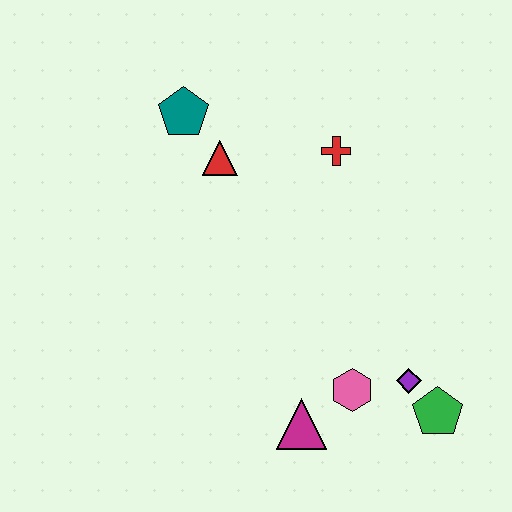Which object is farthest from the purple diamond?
The teal pentagon is farthest from the purple diamond.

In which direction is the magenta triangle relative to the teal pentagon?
The magenta triangle is below the teal pentagon.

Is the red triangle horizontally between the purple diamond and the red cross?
No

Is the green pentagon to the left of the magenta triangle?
No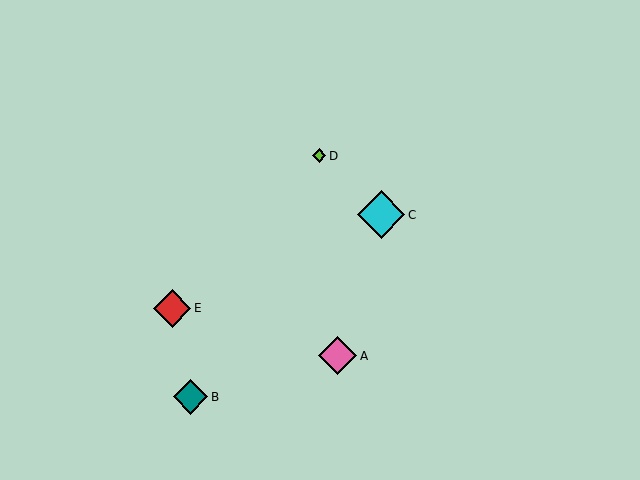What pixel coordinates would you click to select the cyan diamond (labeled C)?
Click at (381, 215) to select the cyan diamond C.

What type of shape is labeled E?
Shape E is a red diamond.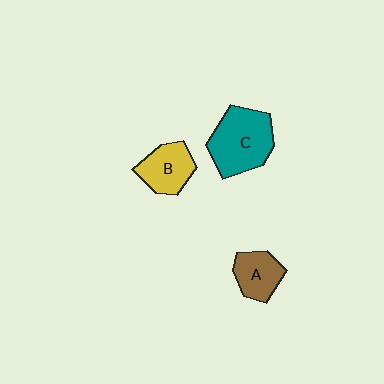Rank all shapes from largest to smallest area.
From largest to smallest: C (teal), B (yellow), A (brown).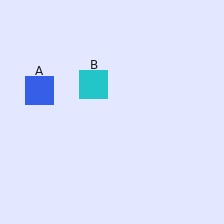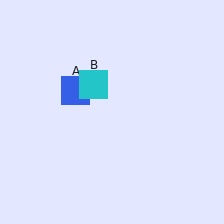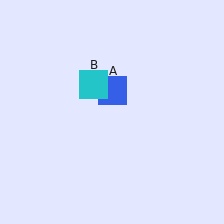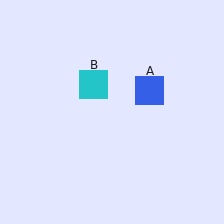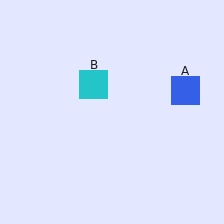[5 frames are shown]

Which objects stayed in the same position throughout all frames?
Cyan square (object B) remained stationary.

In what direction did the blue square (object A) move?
The blue square (object A) moved right.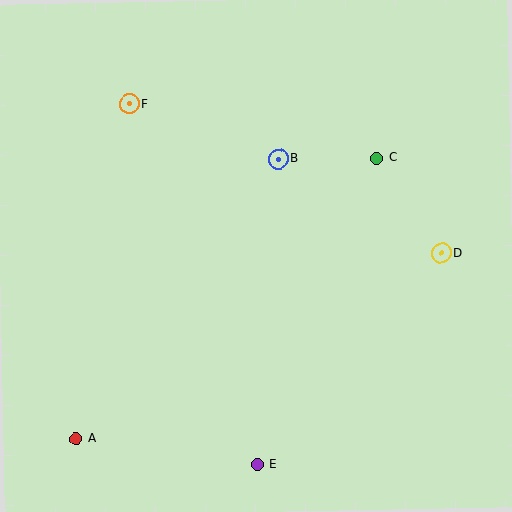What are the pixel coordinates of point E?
Point E is at (257, 465).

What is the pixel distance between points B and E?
The distance between B and E is 306 pixels.